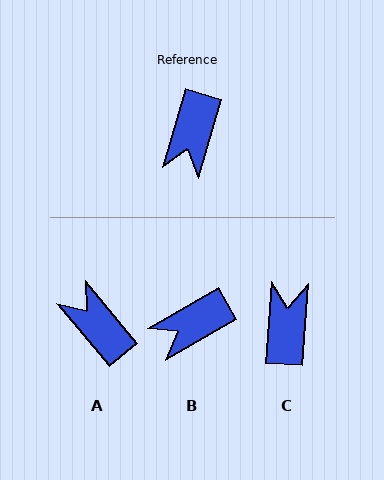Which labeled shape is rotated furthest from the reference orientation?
C, about 168 degrees away.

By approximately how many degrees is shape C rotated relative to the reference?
Approximately 168 degrees clockwise.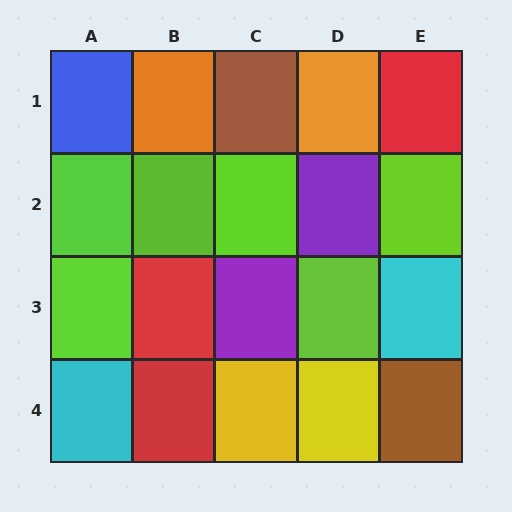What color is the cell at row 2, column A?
Lime.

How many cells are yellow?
2 cells are yellow.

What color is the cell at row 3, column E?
Cyan.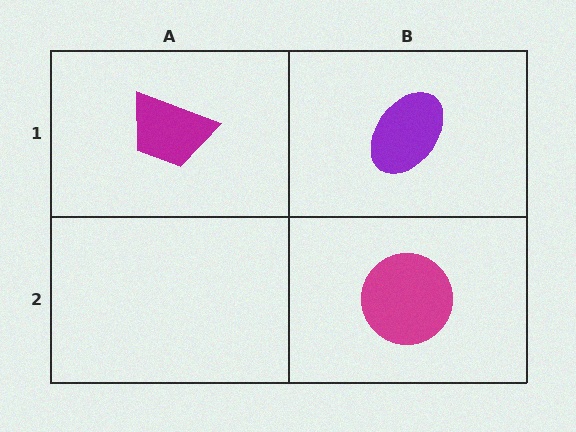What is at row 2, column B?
A magenta circle.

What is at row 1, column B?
A purple ellipse.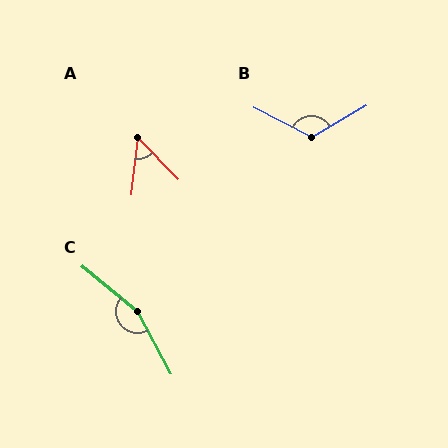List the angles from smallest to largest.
A (50°), B (123°), C (158°).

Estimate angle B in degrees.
Approximately 123 degrees.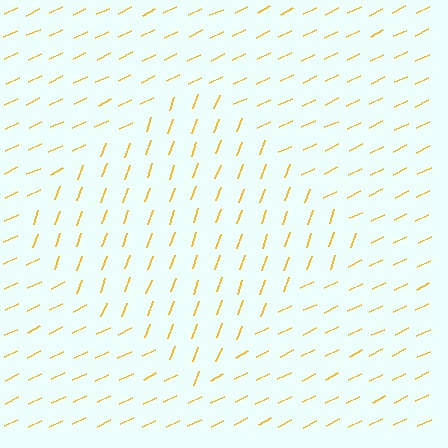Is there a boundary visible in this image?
Yes, there is a texture boundary formed by a change in line orientation.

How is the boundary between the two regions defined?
The boundary is defined purely by a change in line orientation (approximately 45 degrees difference). All lines are the same color and thickness.